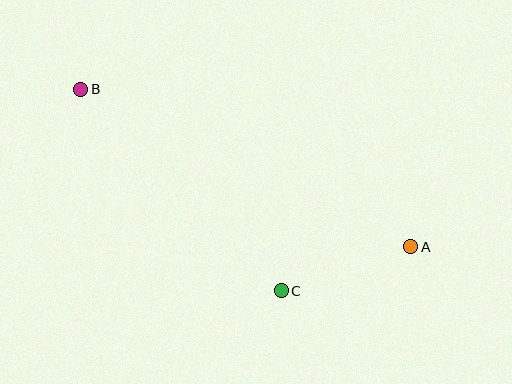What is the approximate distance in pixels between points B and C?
The distance between B and C is approximately 285 pixels.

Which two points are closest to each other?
Points A and C are closest to each other.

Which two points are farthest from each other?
Points A and B are farthest from each other.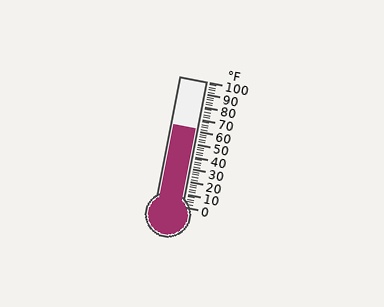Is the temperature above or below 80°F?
The temperature is below 80°F.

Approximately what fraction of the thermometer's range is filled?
The thermometer is filled to approximately 60% of its range.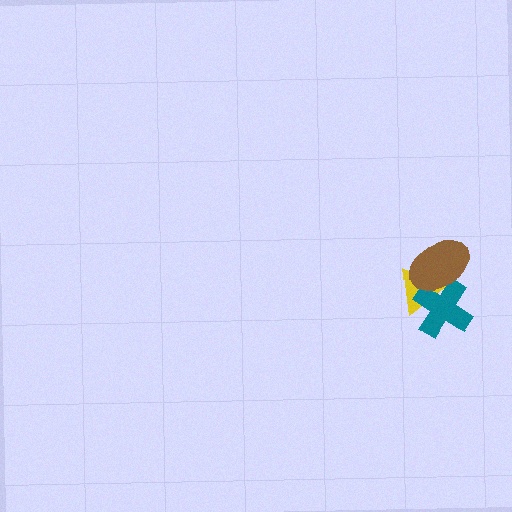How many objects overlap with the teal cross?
2 objects overlap with the teal cross.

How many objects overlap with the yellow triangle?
2 objects overlap with the yellow triangle.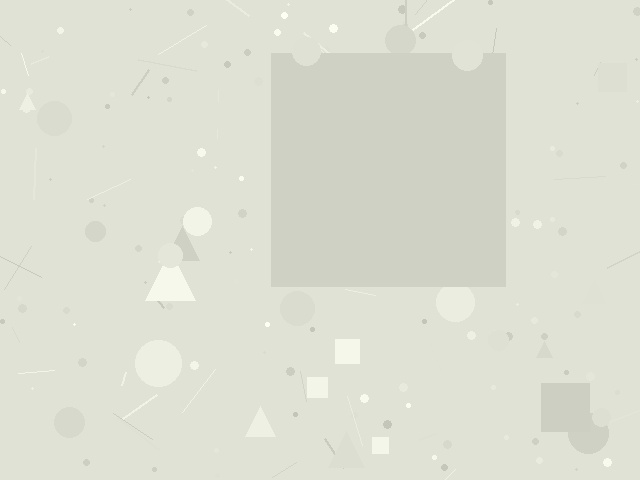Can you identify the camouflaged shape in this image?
The camouflaged shape is a square.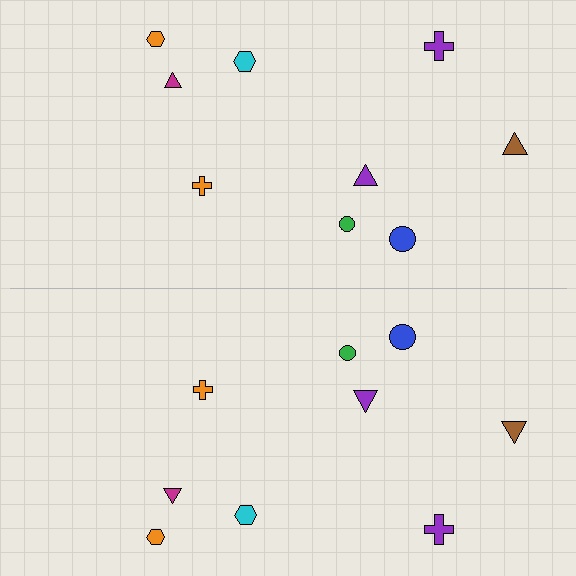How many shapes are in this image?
There are 18 shapes in this image.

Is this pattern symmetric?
Yes, this pattern has bilateral (reflection) symmetry.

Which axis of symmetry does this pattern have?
The pattern has a horizontal axis of symmetry running through the center of the image.